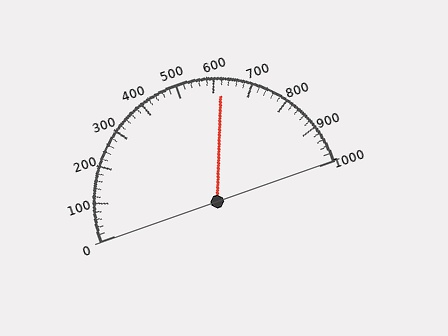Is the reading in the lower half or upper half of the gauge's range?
The reading is in the upper half of the range (0 to 1000).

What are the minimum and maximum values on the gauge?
The gauge ranges from 0 to 1000.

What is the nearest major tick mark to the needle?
The nearest major tick mark is 600.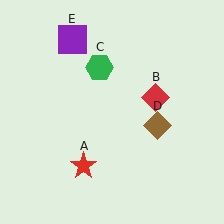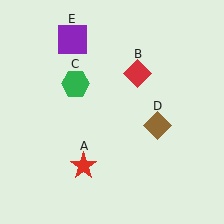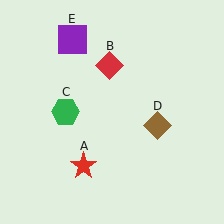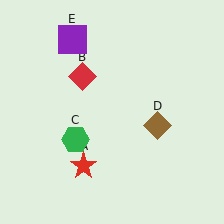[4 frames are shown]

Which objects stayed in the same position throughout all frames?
Red star (object A) and brown diamond (object D) and purple square (object E) remained stationary.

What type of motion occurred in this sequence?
The red diamond (object B), green hexagon (object C) rotated counterclockwise around the center of the scene.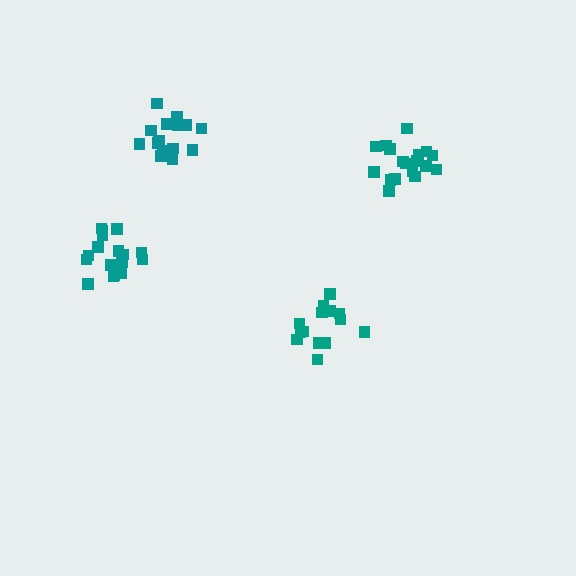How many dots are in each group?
Group 1: 14 dots, Group 2: 16 dots, Group 3: 18 dots, Group 4: 17 dots (65 total).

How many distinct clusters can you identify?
There are 4 distinct clusters.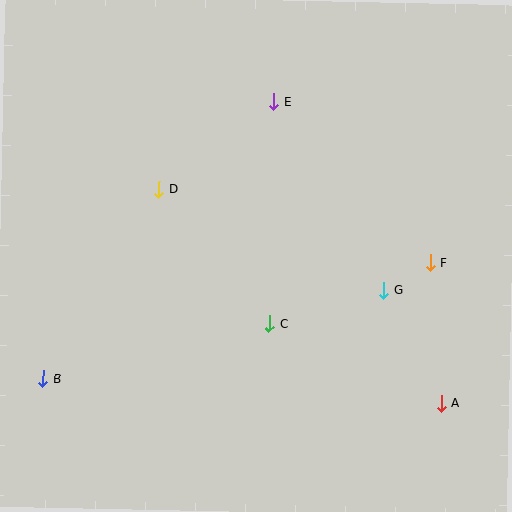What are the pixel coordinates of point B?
Point B is at (43, 378).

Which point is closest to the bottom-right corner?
Point A is closest to the bottom-right corner.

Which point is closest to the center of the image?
Point C at (269, 324) is closest to the center.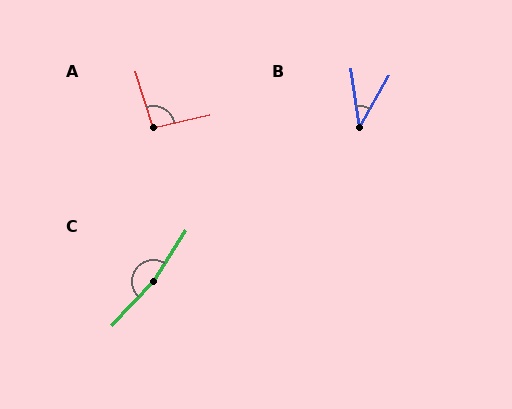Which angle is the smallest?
B, at approximately 38 degrees.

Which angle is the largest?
C, at approximately 168 degrees.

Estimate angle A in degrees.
Approximately 95 degrees.